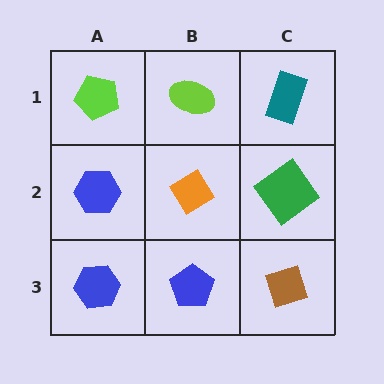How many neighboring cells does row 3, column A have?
2.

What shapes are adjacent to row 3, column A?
A blue hexagon (row 2, column A), a blue pentagon (row 3, column B).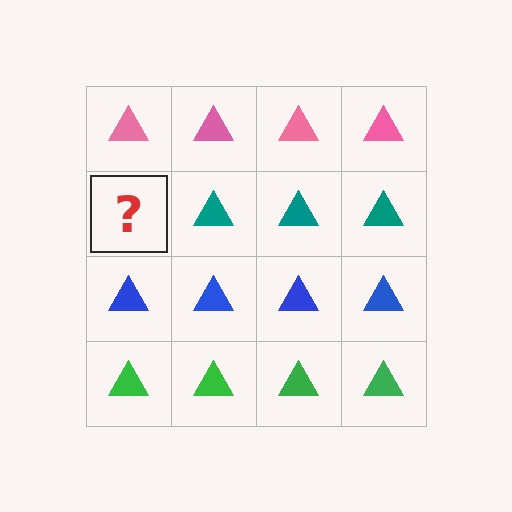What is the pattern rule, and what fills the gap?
The rule is that each row has a consistent color. The gap should be filled with a teal triangle.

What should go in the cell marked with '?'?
The missing cell should contain a teal triangle.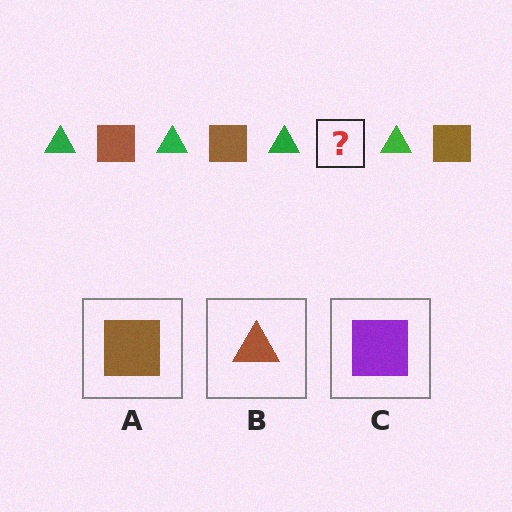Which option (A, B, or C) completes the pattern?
A.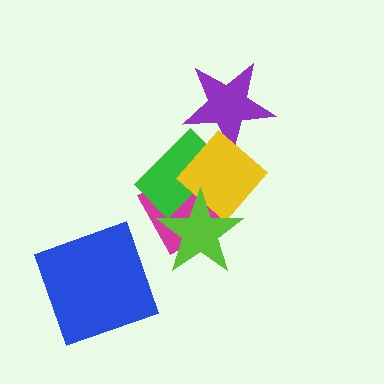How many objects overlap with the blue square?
0 objects overlap with the blue square.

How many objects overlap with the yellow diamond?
4 objects overlap with the yellow diamond.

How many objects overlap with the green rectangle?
3 objects overlap with the green rectangle.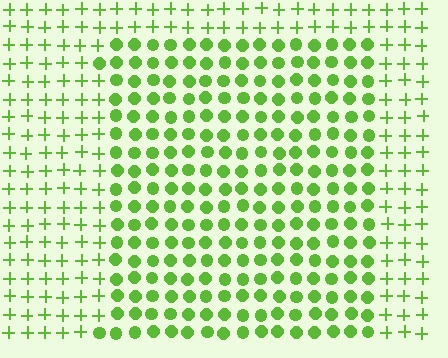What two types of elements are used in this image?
The image uses circles inside the rectangle region and plus signs outside it.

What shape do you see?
I see a rectangle.